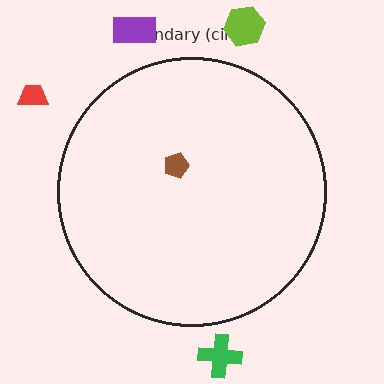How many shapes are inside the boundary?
1 inside, 4 outside.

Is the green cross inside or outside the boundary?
Outside.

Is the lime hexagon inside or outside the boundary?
Outside.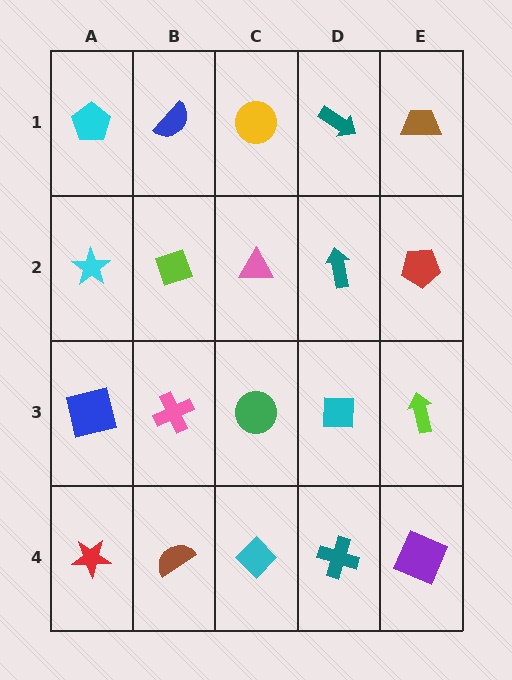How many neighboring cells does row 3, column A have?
3.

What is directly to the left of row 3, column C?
A pink cross.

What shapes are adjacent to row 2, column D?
A teal arrow (row 1, column D), a cyan square (row 3, column D), a pink triangle (row 2, column C), a red pentagon (row 2, column E).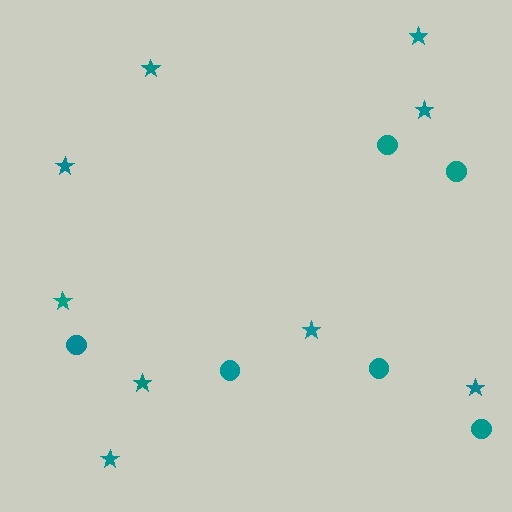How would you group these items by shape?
There are 2 groups: one group of stars (9) and one group of circles (6).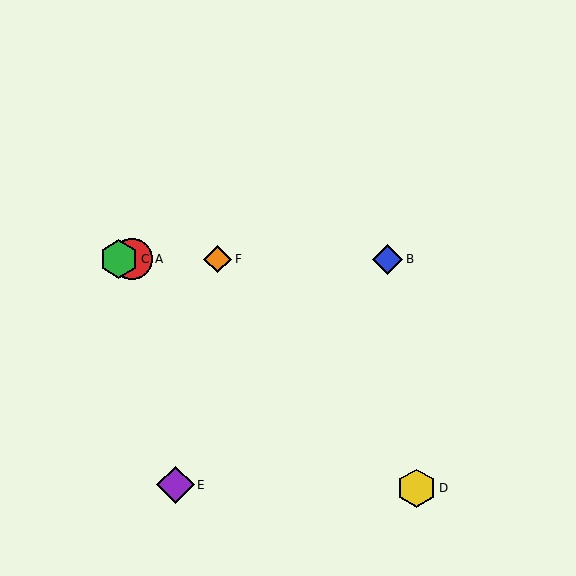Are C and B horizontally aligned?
Yes, both are at y≈259.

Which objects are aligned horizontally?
Objects A, B, C, F are aligned horizontally.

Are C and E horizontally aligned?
No, C is at y≈259 and E is at y≈485.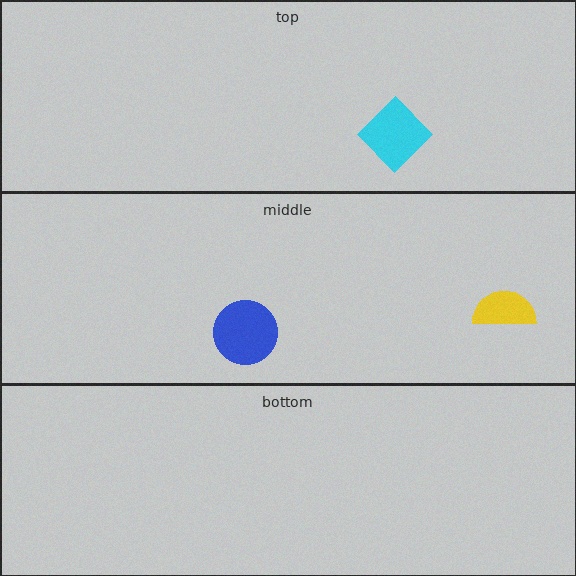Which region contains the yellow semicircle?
The middle region.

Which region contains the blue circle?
The middle region.